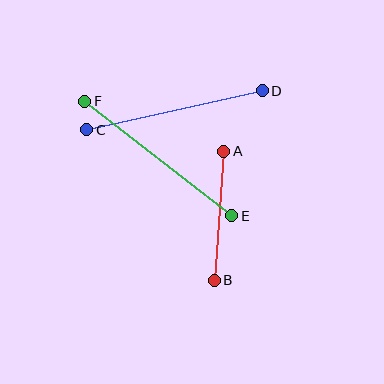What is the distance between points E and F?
The distance is approximately 186 pixels.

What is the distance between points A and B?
The distance is approximately 129 pixels.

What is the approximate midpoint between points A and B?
The midpoint is at approximately (219, 216) pixels.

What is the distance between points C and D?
The distance is approximately 179 pixels.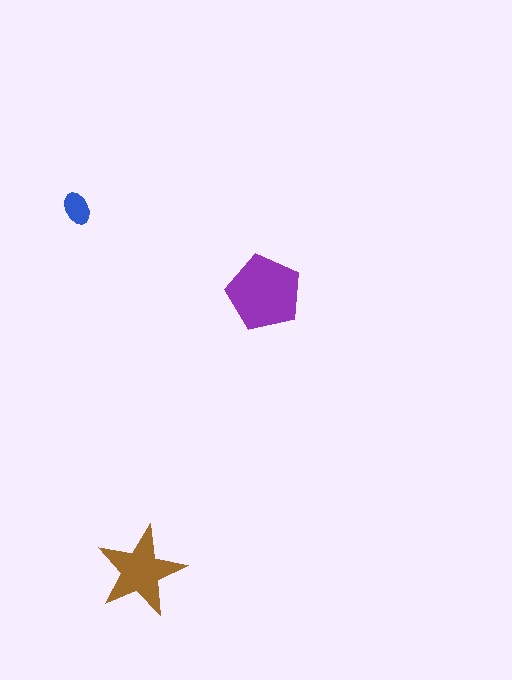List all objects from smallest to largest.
The blue ellipse, the brown star, the purple pentagon.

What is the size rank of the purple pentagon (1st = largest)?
1st.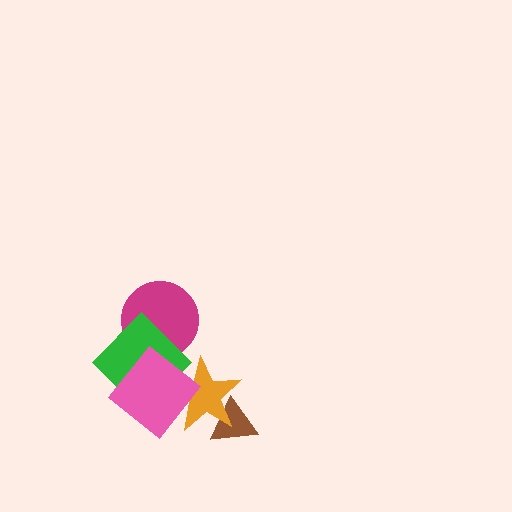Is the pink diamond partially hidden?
No, no other shape covers it.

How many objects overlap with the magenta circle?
2 objects overlap with the magenta circle.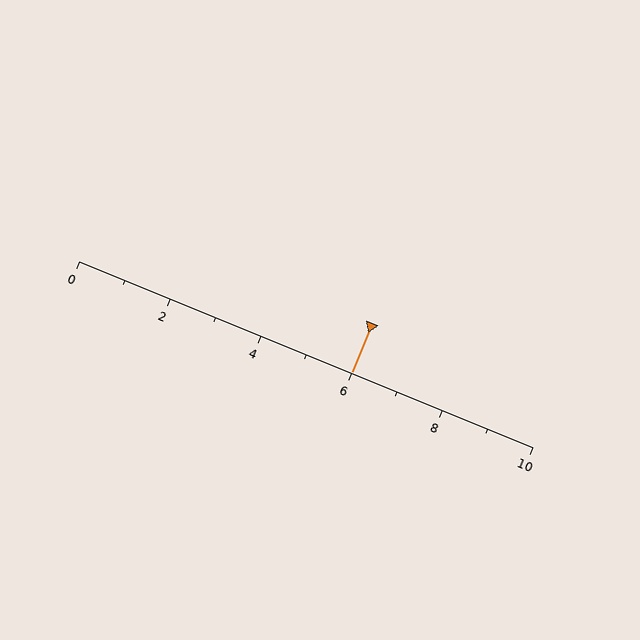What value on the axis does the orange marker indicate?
The marker indicates approximately 6.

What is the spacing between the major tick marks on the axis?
The major ticks are spaced 2 apart.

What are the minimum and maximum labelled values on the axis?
The axis runs from 0 to 10.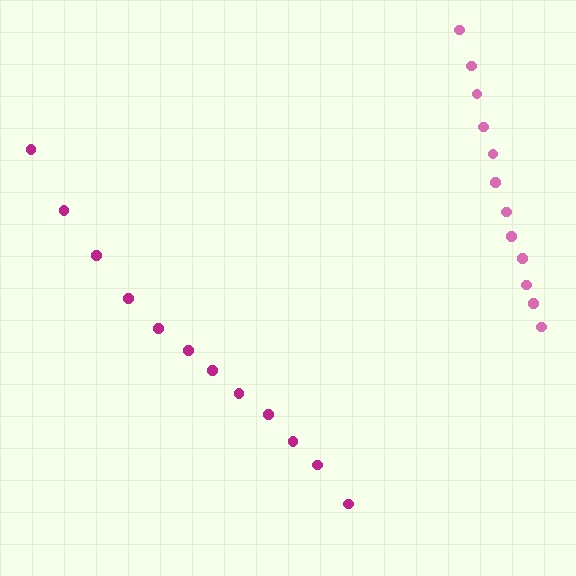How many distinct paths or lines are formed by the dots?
There are 2 distinct paths.